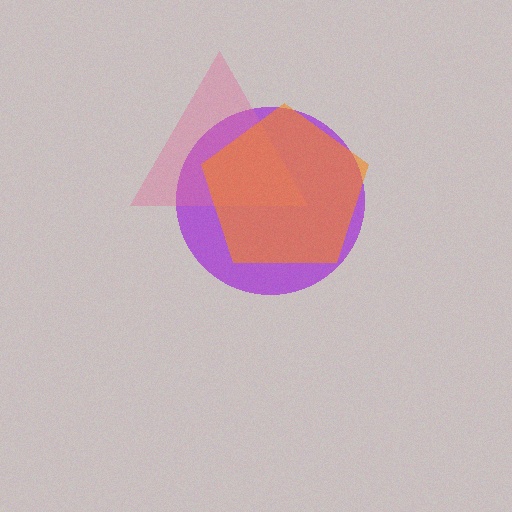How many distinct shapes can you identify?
There are 3 distinct shapes: a purple circle, a pink triangle, an orange pentagon.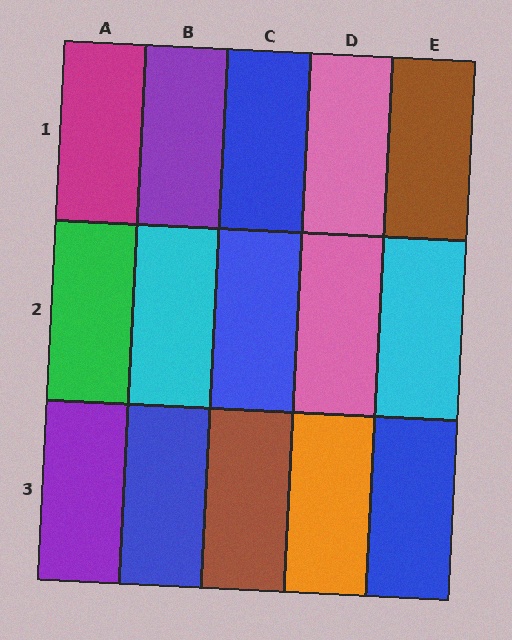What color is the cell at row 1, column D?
Pink.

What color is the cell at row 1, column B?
Purple.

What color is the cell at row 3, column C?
Brown.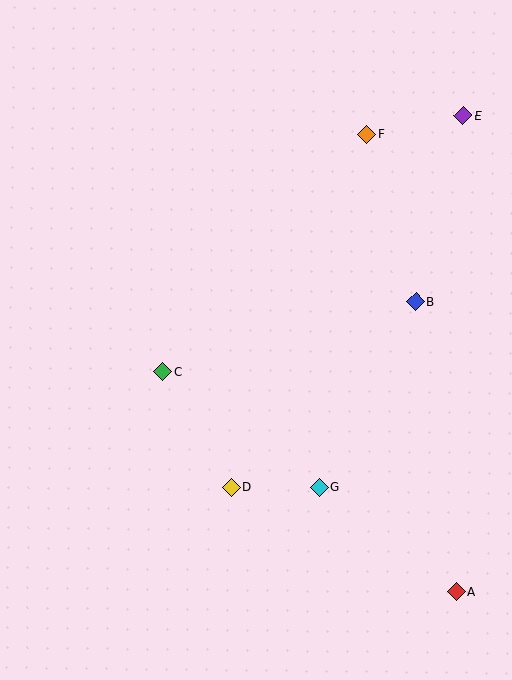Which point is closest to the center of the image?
Point C at (162, 372) is closest to the center.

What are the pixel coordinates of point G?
Point G is at (320, 487).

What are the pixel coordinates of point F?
Point F is at (367, 134).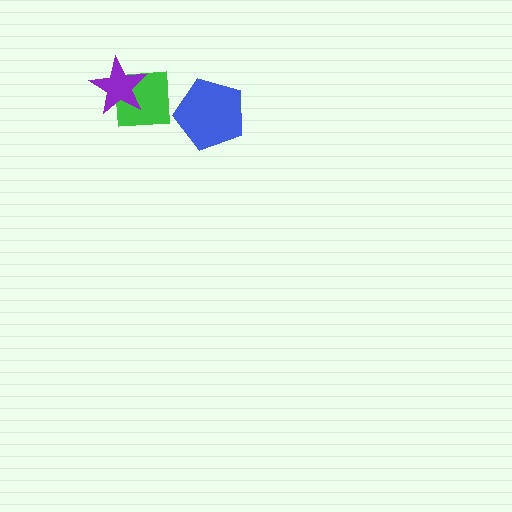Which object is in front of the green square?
The purple star is in front of the green square.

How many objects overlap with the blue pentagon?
0 objects overlap with the blue pentagon.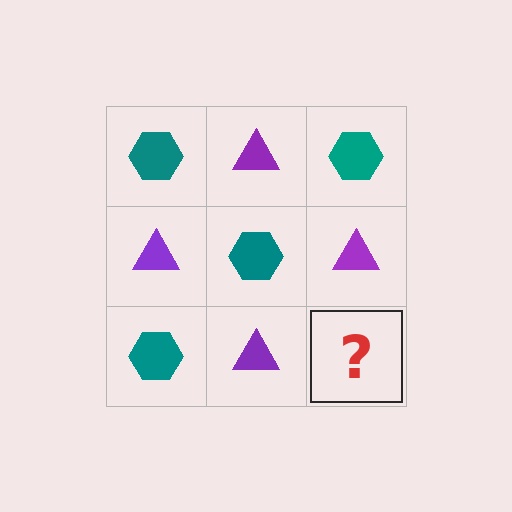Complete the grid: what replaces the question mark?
The question mark should be replaced with a teal hexagon.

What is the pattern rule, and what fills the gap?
The rule is that it alternates teal hexagon and purple triangle in a checkerboard pattern. The gap should be filled with a teal hexagon.